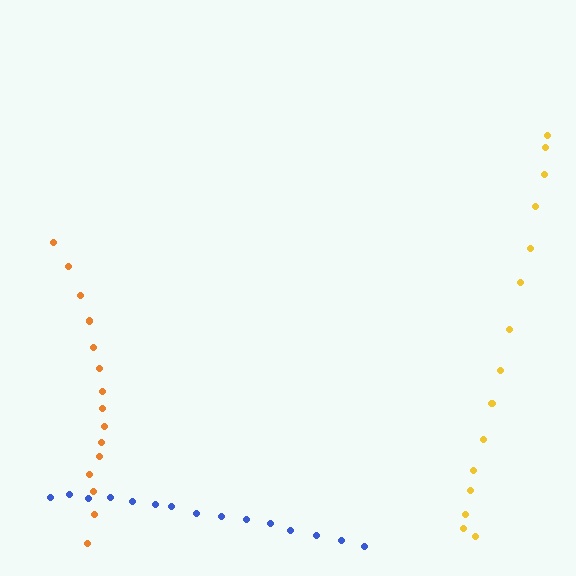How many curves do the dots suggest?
There are 3 distinct paths.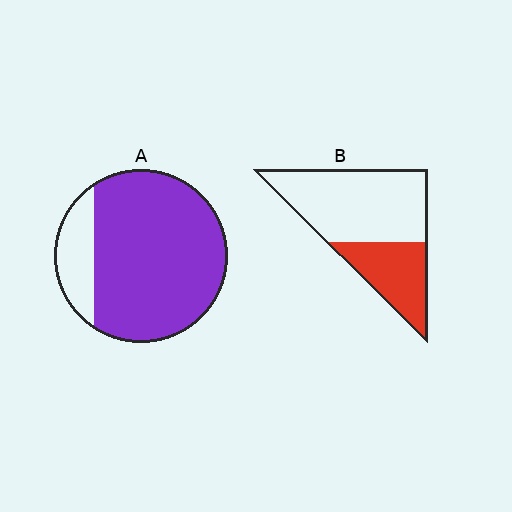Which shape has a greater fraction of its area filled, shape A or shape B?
Shape A.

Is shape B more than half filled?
No.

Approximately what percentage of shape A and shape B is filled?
A is approximately 85% and B is approximately 35%.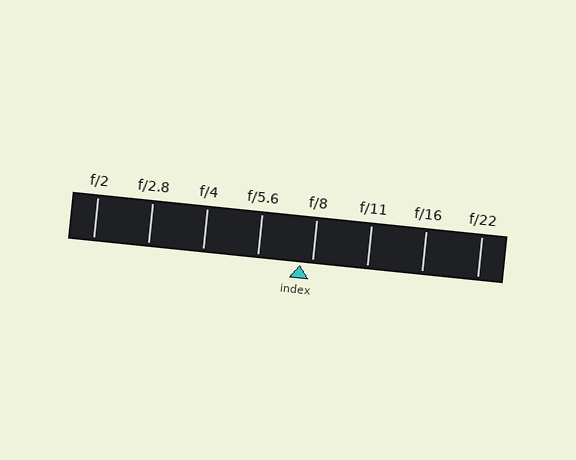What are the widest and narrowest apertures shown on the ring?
The widest aperture shown is f/2 and the narrowest is f/22.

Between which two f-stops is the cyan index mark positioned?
The index mark is between f/5.6 and f/8.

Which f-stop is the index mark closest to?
The index mark is closest to f/8.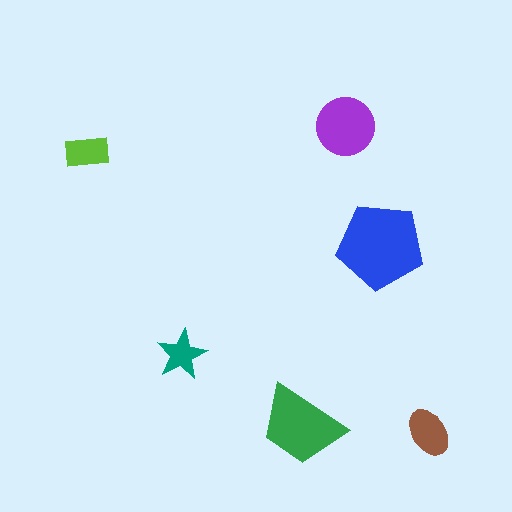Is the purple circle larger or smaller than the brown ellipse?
Larger.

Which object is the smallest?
The teal star.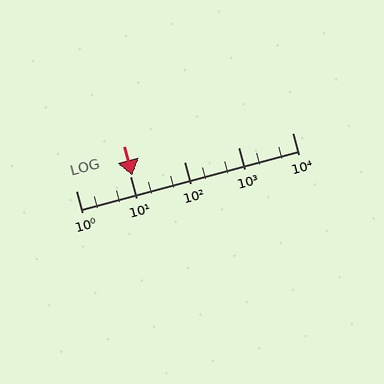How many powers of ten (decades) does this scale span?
The scale spans 4 decades, from 1 to 10000.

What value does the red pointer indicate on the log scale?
The pointer indicates approximately 11.